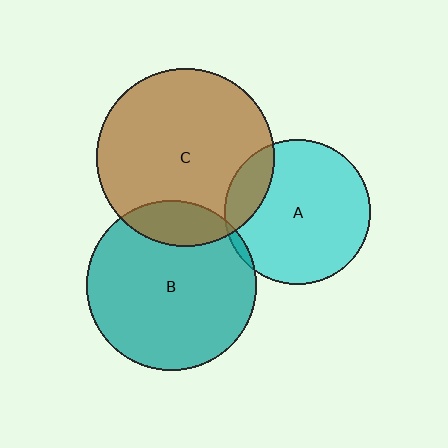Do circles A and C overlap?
Yes.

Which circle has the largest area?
Circle C (brown).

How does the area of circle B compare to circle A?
Approximately 1.4 times.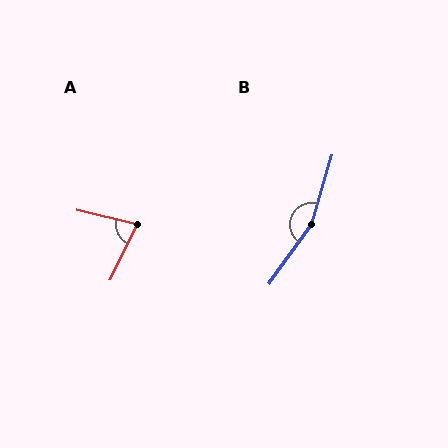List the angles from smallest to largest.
A (77°), B (161°).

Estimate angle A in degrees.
Approximately 77 degrees.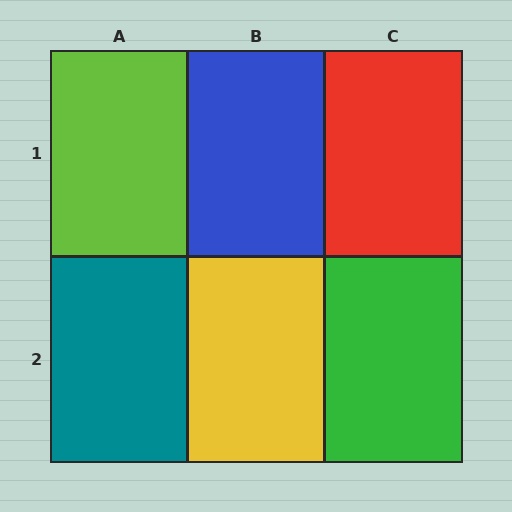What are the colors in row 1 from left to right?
Lime, blue, red.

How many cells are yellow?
1 cell is yellow.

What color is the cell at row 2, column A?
Teal.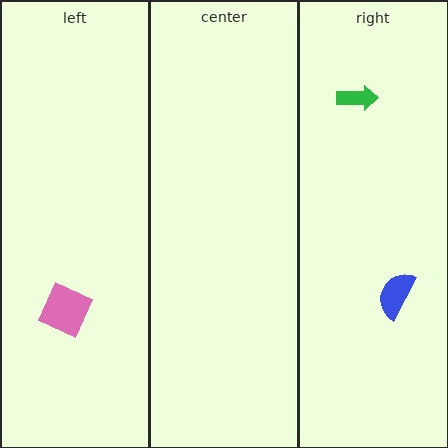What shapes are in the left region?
The pink square.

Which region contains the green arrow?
The right region.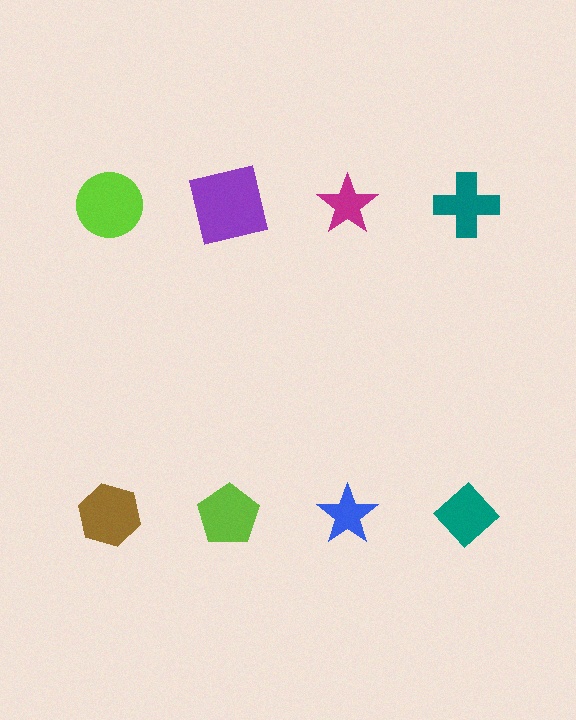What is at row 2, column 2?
A lime pentagon.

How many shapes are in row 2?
4 shapes.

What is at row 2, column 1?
A brown hexagon.